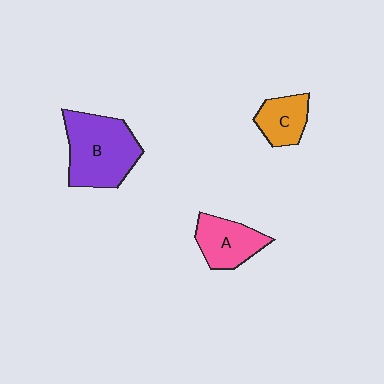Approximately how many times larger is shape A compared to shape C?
Approximately 1.3 times.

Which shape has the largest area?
Shape B (purple).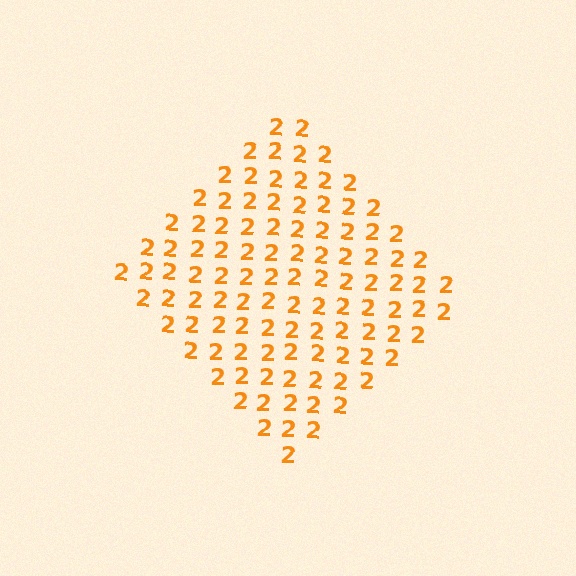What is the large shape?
The large shape is a diamond.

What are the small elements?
The small elements are digit 2's.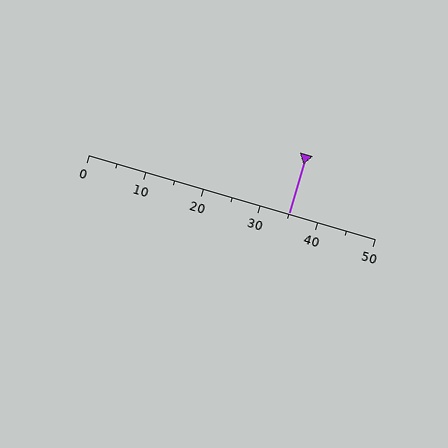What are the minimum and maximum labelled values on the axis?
The axis runs from 0 to 50.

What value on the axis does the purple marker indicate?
The marker indicates approximately 35.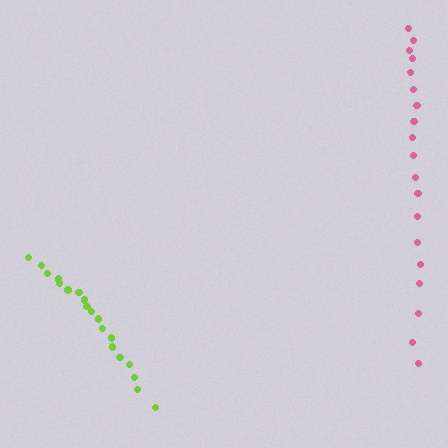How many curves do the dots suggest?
There are 2 distinct paths.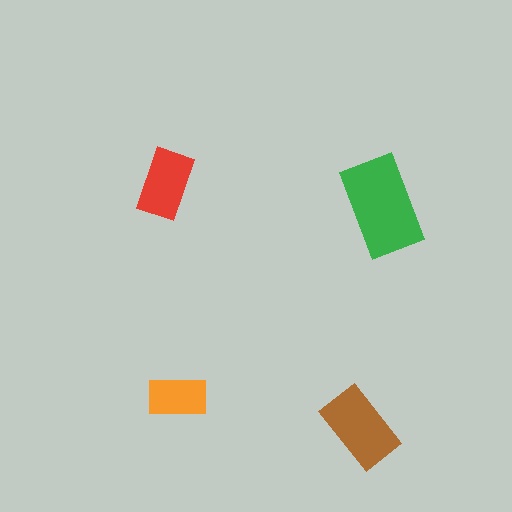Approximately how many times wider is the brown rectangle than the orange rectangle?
About 1.5 times wider.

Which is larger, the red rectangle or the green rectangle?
The green one.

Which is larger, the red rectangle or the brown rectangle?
The brown one.